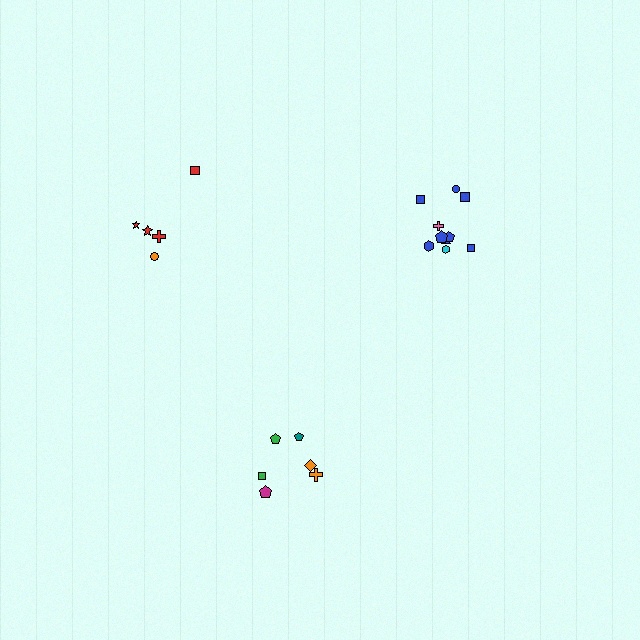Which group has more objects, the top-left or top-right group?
The top-right group.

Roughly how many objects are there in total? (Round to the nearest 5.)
Roughly 20 objects in total.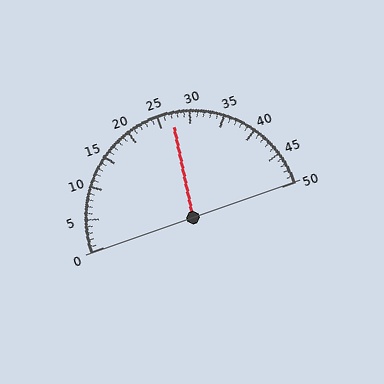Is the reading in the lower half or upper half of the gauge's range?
The reading is in the upper half of the range (0 to 50).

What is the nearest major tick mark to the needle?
The nearest major tick mark is 25.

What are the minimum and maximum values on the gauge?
The gauge ranges from 0 to 50.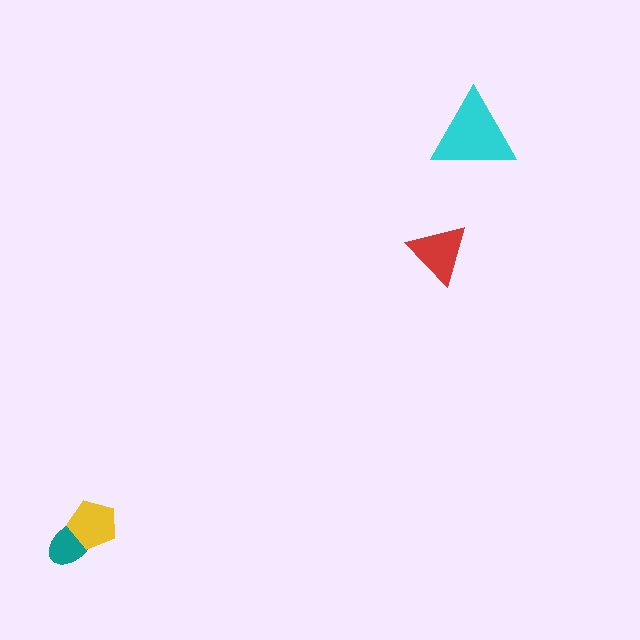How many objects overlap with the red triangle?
0 objects overlap with the red triangle.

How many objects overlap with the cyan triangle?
0 objects overlap with the cyan triangle.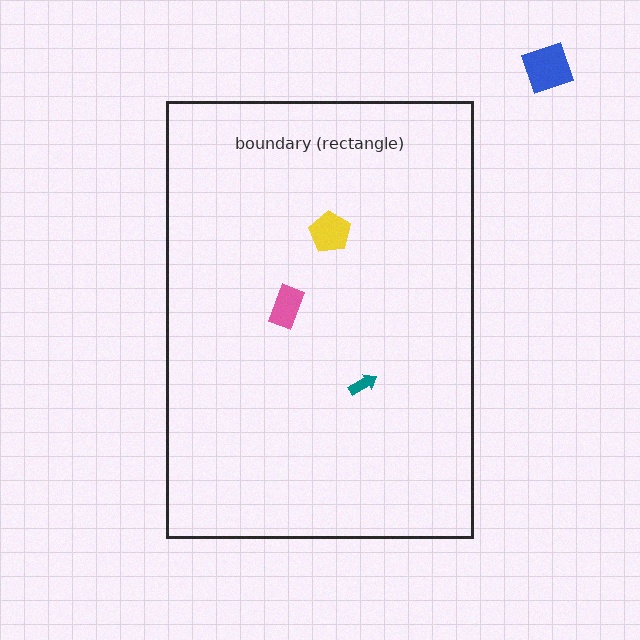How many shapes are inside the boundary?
3 inside, 1 outside.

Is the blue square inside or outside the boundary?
Outside.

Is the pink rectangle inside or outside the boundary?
Inside.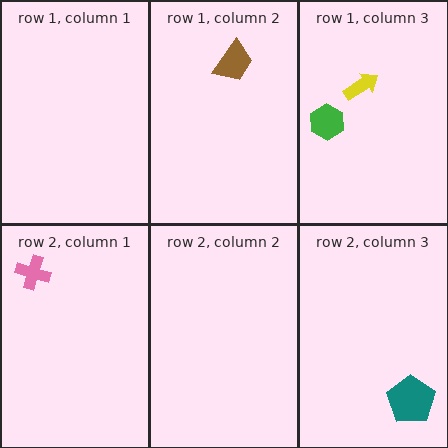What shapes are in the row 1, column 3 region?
The green hexagon, the yellow arrow.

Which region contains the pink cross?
The row 2, column 1 region.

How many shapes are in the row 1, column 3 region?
2.